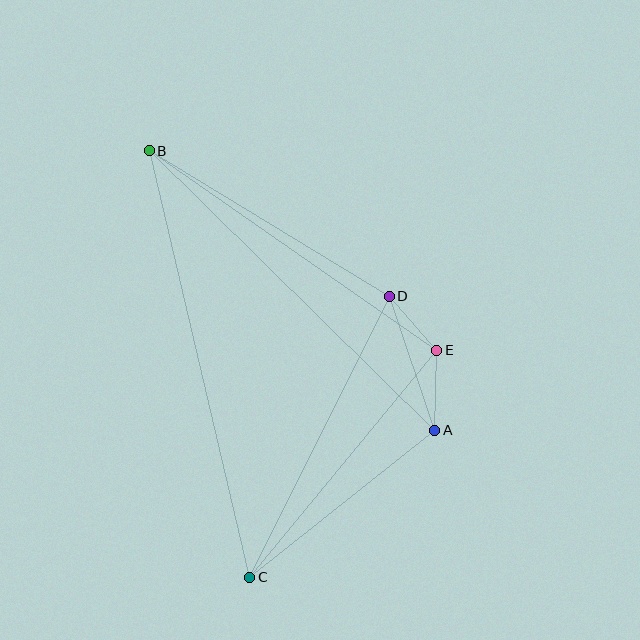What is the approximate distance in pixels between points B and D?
The distance between B and D is approximately 281 pixels.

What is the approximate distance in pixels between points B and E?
The distance between B and E is approximately 350 pixels.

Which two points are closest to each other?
Points D and E are closest to each other.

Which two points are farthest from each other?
Points B and C are farthest from each other.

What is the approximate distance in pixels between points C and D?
The distance between C and D is approximately 314 pixels.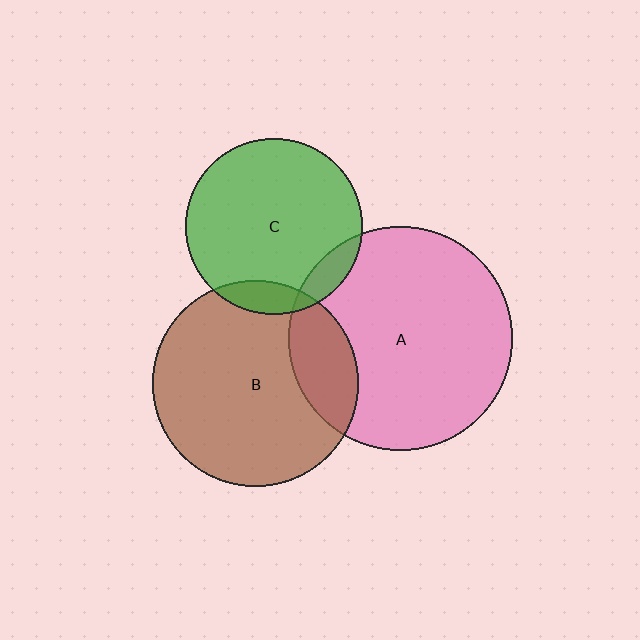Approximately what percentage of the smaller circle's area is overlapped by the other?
Approximately 10%.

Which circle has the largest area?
Circle A (pink).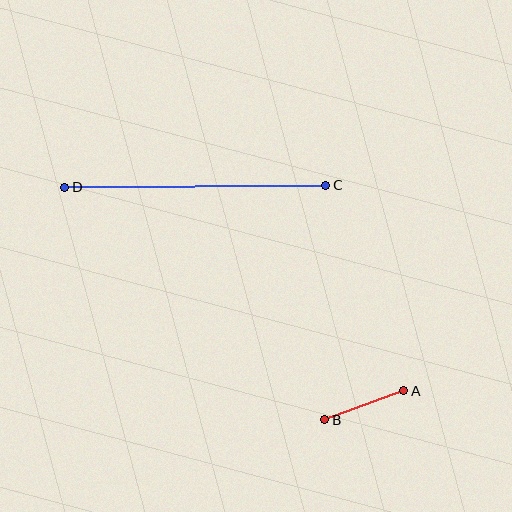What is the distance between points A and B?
The distance is approximately 84 pixels.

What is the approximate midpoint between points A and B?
The midpoint is at approximately (364, 405) pixels.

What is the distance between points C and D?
The distance is approximately 261 pixels.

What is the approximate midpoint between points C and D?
The midpoint is at approximately (195, 186) pixels.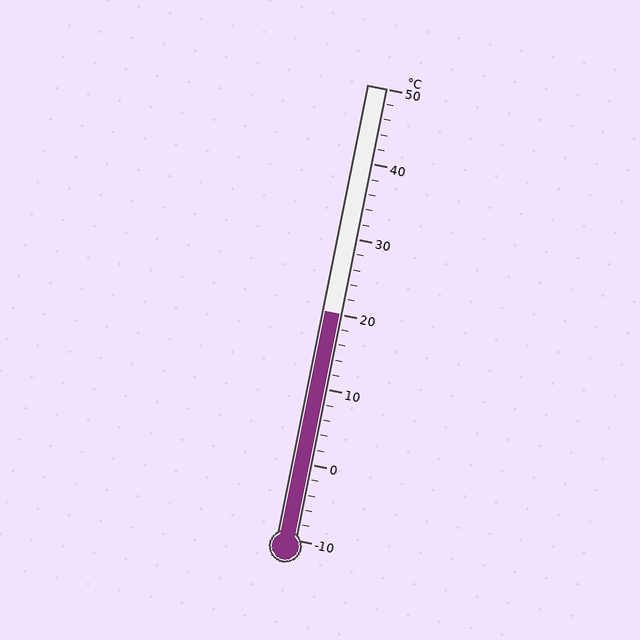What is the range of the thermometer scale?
The thermometer scale ranges from -10°C to 50°C.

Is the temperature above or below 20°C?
The temperature is at 20°C.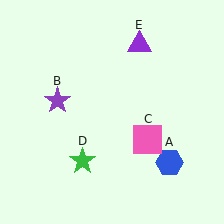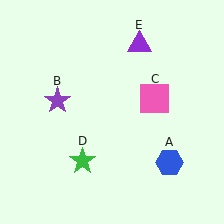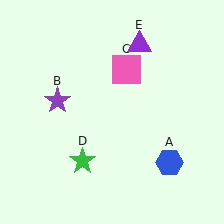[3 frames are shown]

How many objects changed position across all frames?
1 object changed position: pink square (object C).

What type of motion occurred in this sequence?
The pink square (object C) rotated counterclockwise around the center of the scene.